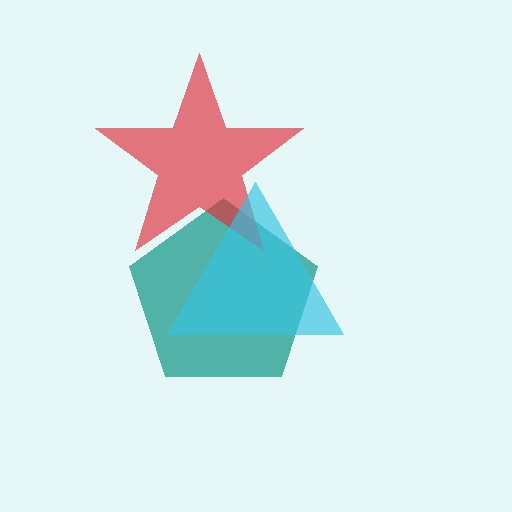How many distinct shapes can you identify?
There are 3 distinct shapes: a teal pentagon, a red star, a cyan triangle.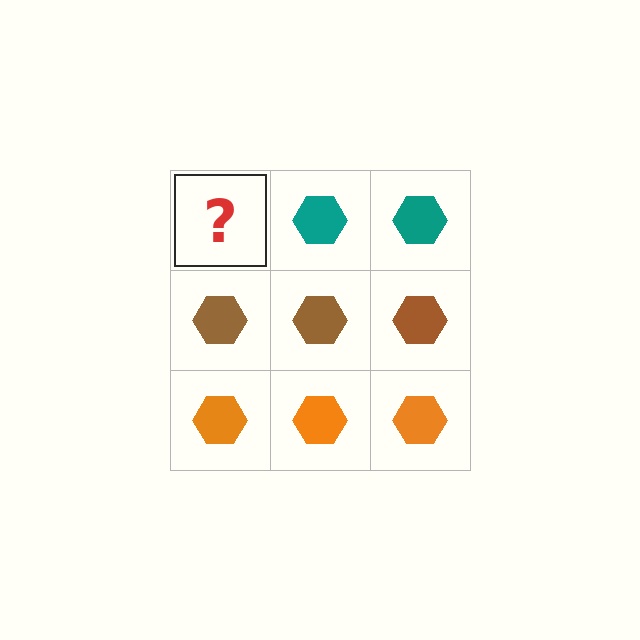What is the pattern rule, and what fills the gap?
The rule is that each row has a consistent color. The gap should be filled with a teal hexagon.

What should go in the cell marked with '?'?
The missing cell should contain a teal hexagon.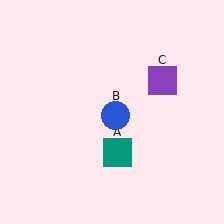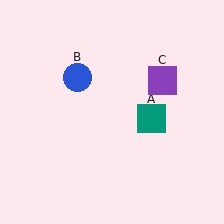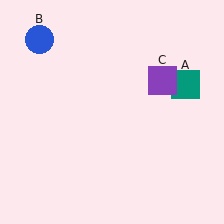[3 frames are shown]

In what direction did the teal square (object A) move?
The teal square (object A) moved up and to the right.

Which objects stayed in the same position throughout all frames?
Purple square (object C) remained stationary.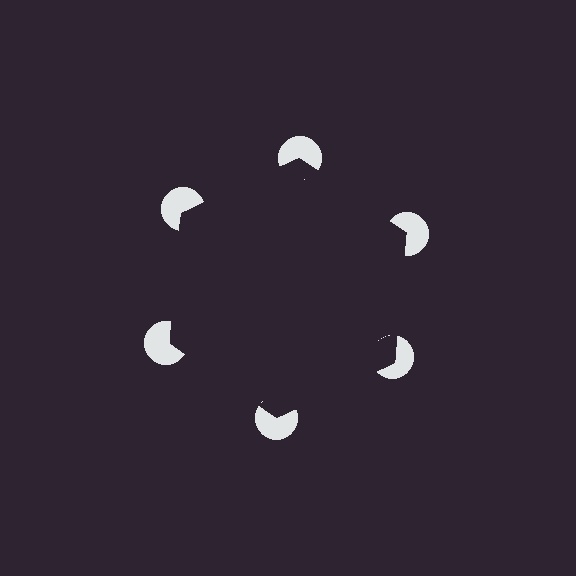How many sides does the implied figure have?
6 sides.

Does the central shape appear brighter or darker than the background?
It typically appears slightly darker than the background, even though no actual brightness change is drawn.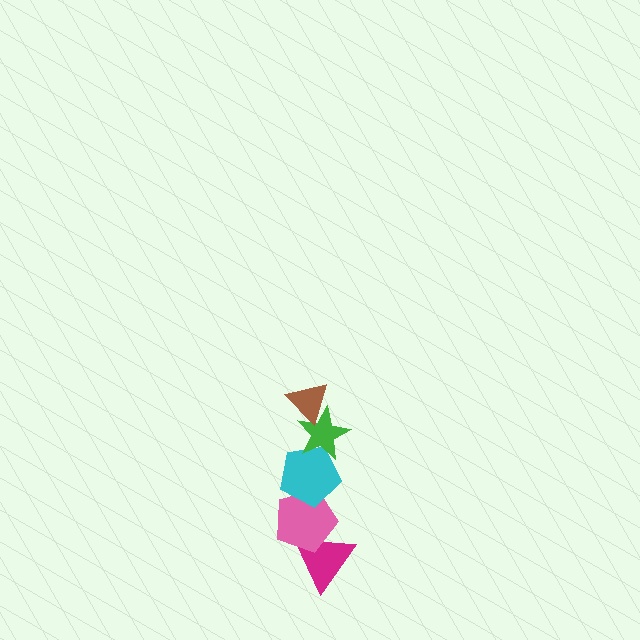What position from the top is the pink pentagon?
The pink pentagon is 4th from the top.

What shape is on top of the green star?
The brown triangle is on top of the green star.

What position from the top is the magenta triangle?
The magenta triangle is 5th from the top.